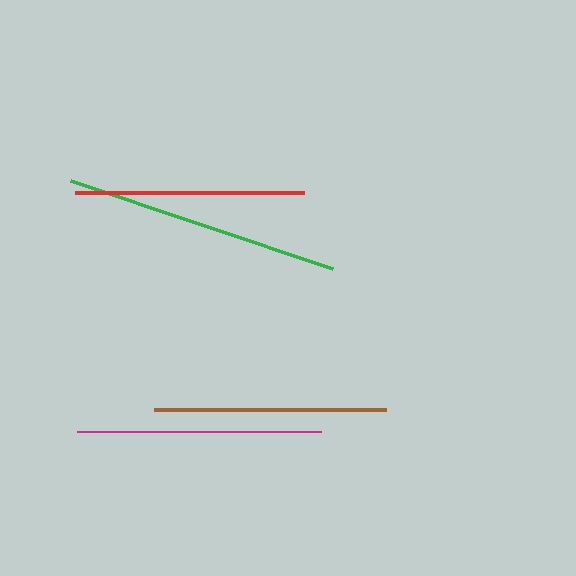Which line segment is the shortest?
The red line is the shortest at approximately 228 pixels.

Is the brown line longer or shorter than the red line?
The brown line is longer than the red line.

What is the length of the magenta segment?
The magenta segment is approximately 244 pixels long.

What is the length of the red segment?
The red segment is approximately 228 pixels long.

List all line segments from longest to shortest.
From longest to shortest: green, magenta, brown, red.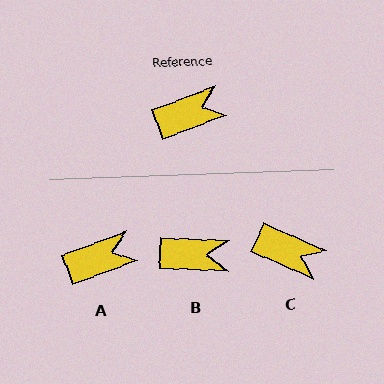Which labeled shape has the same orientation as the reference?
A.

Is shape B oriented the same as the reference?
No, it is off by about 23 degrees.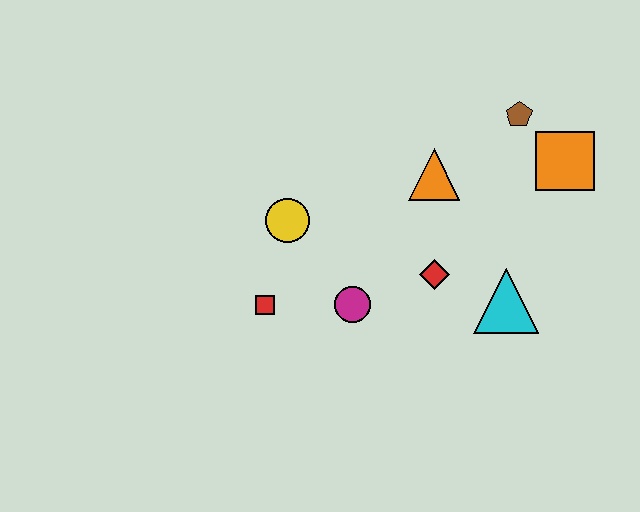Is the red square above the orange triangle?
No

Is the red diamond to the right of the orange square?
No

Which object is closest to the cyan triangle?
The red diamond is closest to the cyan triangle.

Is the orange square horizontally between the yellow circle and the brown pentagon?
No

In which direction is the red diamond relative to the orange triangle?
The red diamond is below the orange triangle.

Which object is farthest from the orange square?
The red square is farthest from the orange square.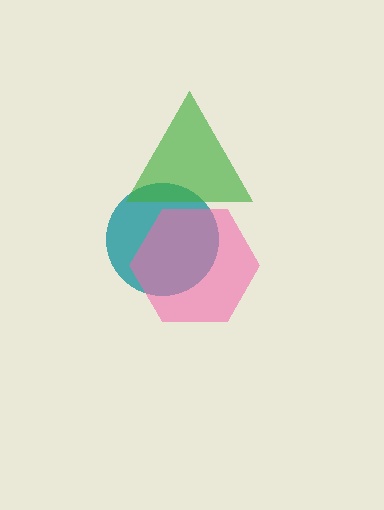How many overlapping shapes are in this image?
There are 3 overlapping shapes in the image.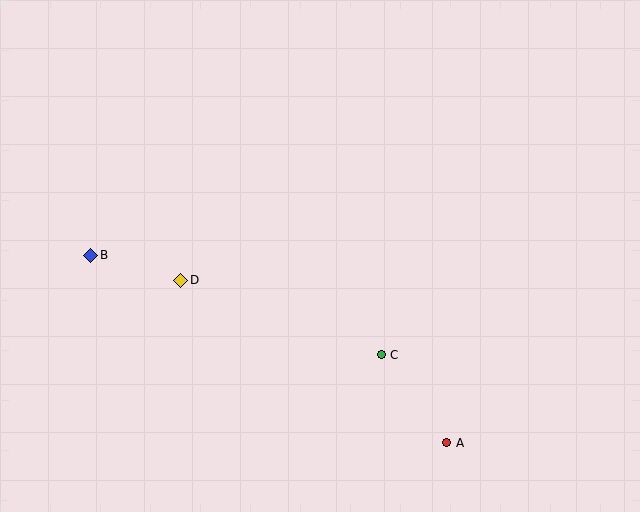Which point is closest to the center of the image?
Point C at (381, 355) is closest to the center.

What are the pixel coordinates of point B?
Point B is at (91, 255).